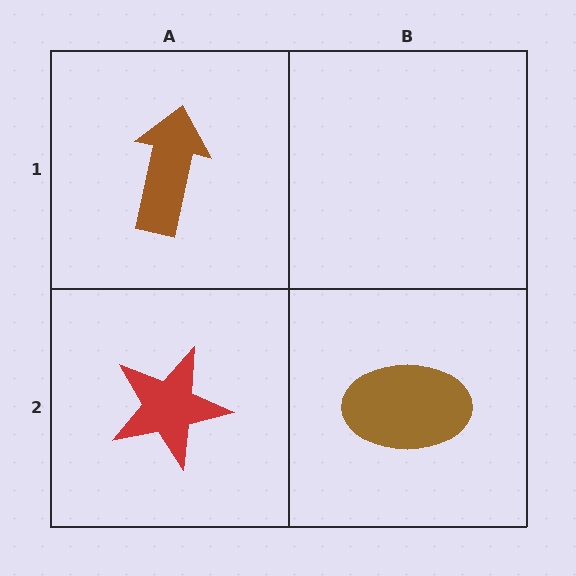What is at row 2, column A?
A red star.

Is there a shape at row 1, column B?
No, that cell is empty.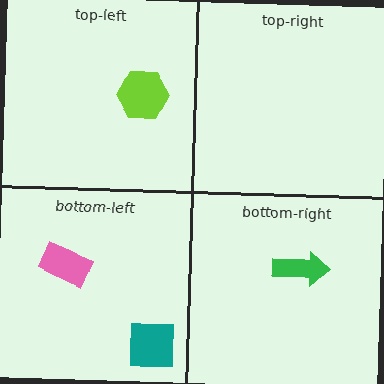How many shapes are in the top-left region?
2.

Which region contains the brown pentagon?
The top-left region.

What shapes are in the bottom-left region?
The teal square, the pink rectangle.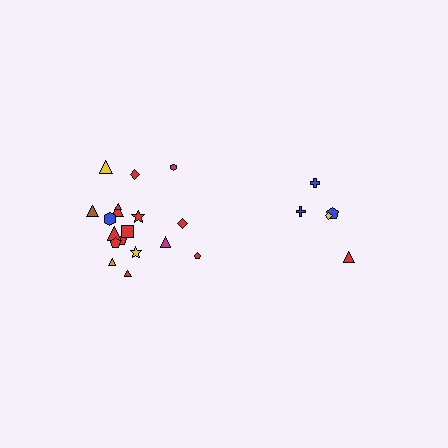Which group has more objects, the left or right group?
The left group.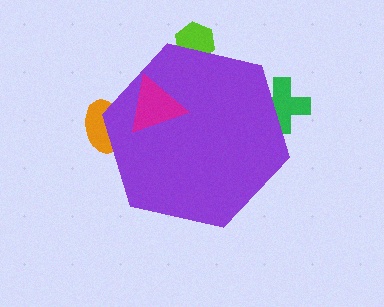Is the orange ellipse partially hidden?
Yes, the orange ellipse is partially hidden behind the purple hexagon.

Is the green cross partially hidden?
Yes, the green cross is partially hidden behind the purple hexagon.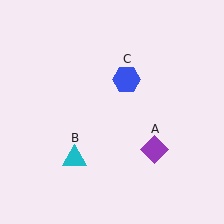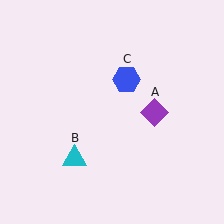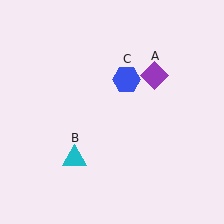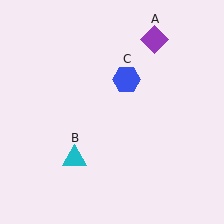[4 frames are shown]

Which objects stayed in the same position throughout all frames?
Cyan triangle (object B) and blue hexagon (object C) remained stationary.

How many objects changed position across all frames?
1 object changed position: purple diamond (object A).